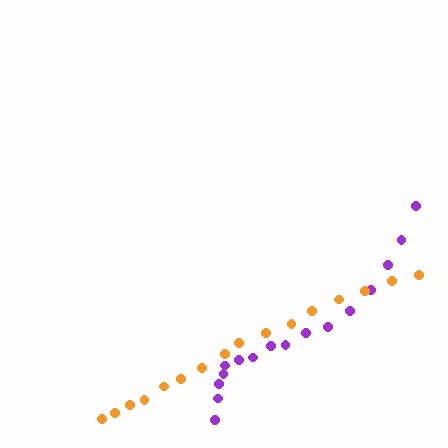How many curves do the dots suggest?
There are 2 distinct paths.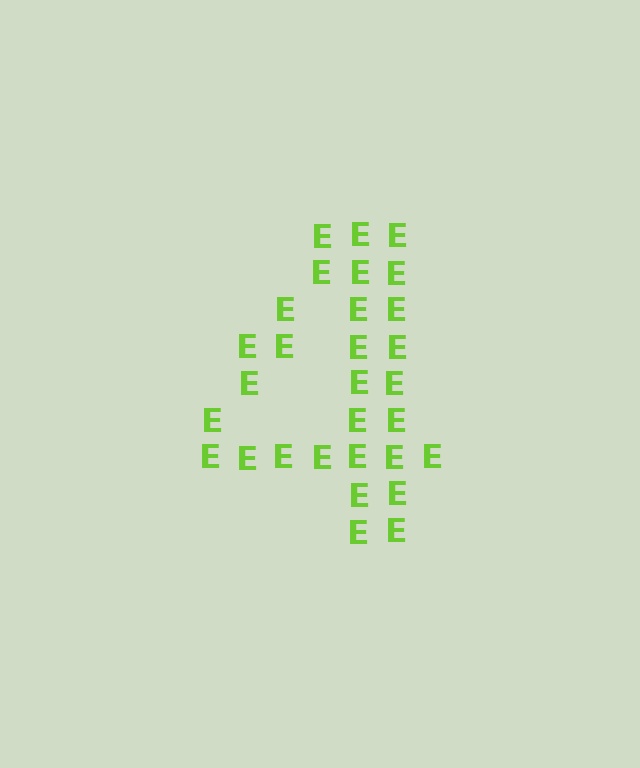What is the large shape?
The large shape is the digit 4.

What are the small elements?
The small elements are letter E's.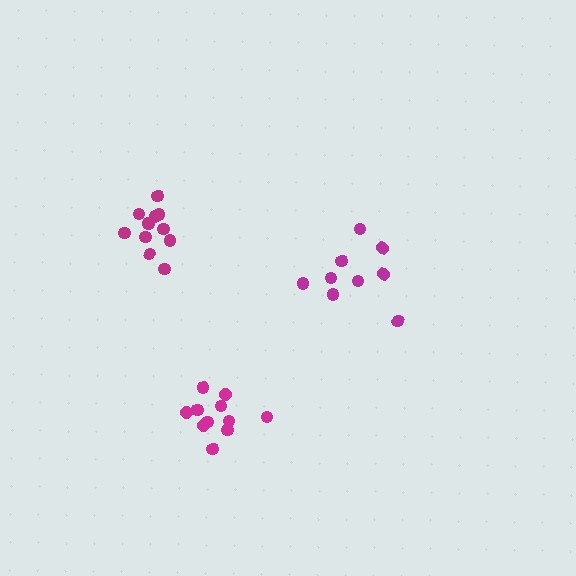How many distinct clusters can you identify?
There are 3 distinct clusters.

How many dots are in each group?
Group 1: 9 dots, Group 2: 12 dots, Group 3: 11 dots (32 total).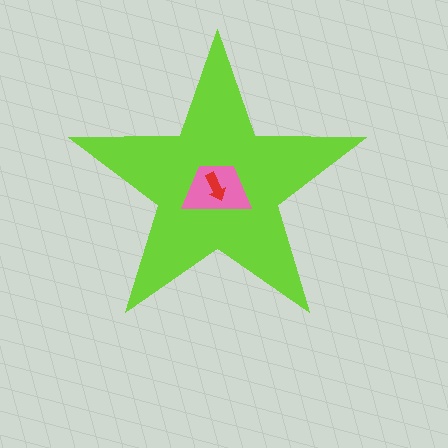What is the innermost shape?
The red arrow.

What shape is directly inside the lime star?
The pink trapezoid.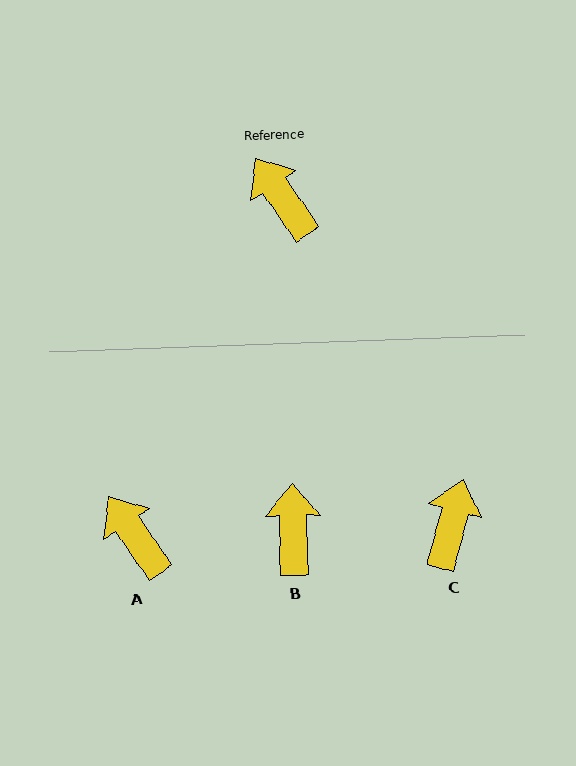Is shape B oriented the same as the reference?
No, it is off by about 33 degrees.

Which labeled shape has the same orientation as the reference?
A.